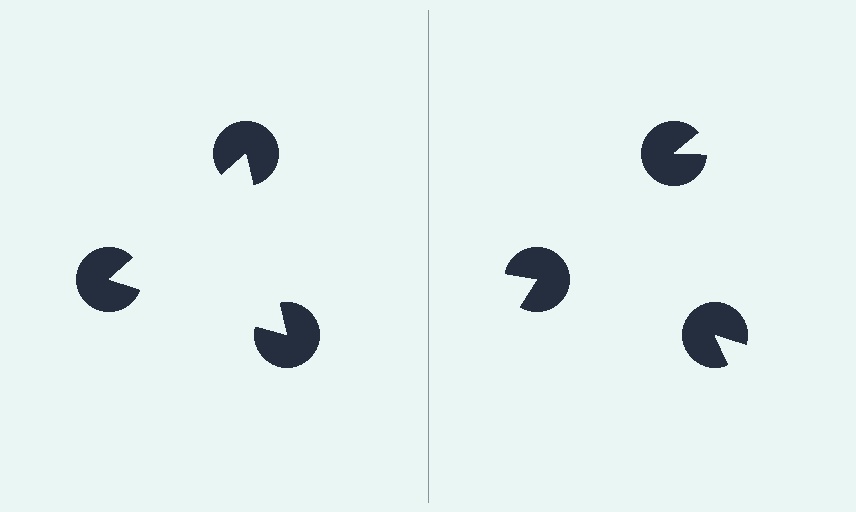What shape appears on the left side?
An illusory triangle.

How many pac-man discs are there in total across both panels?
6 — 3 on each side.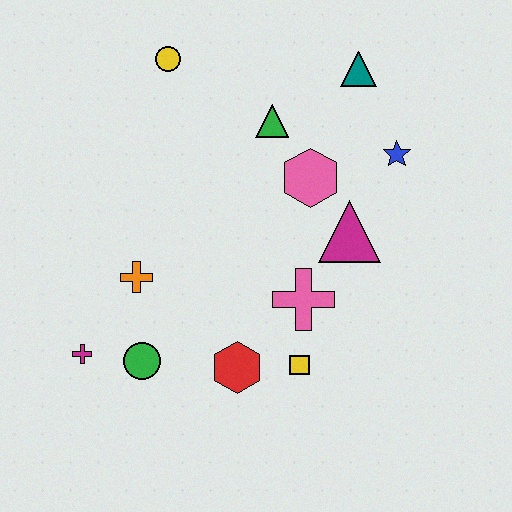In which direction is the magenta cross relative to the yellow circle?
The magenta cross is below the yellow circle.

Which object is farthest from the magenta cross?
The teal triangle is farthest from the magenta cross.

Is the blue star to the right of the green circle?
Yes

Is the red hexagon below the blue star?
Yes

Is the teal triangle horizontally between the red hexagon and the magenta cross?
No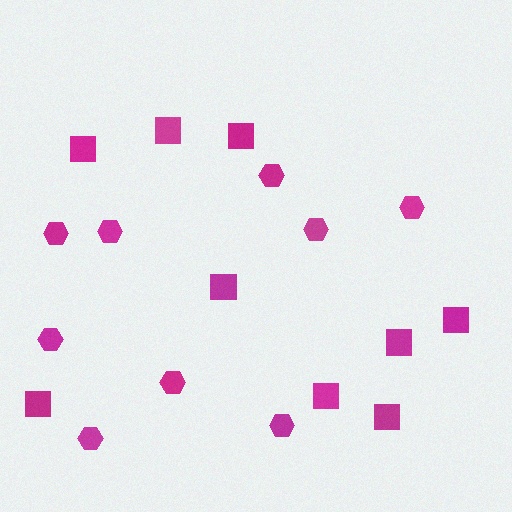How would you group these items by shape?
There are 2 groups: one group of squares (9) and one group of hexagons (9).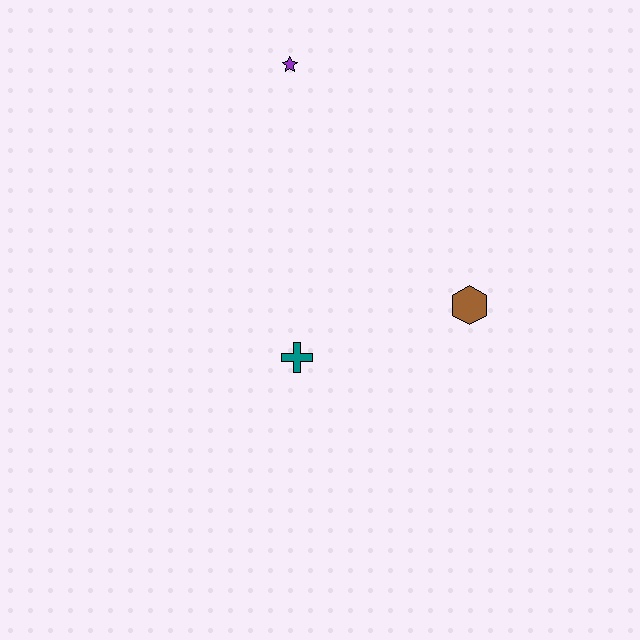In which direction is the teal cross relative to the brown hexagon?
The teal cross is to the left of the brown hexagon.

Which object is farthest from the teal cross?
The purple star is farthest from the teal cross.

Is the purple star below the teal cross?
No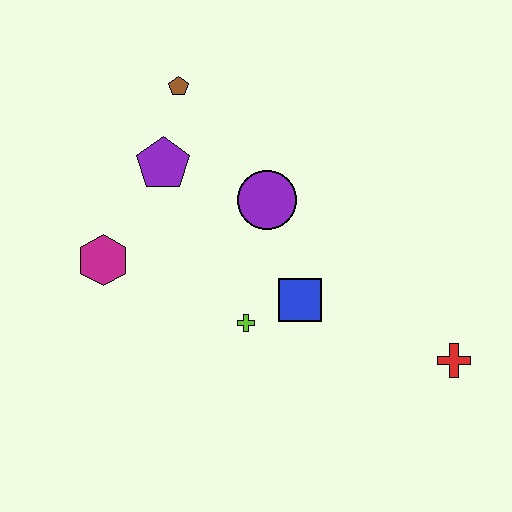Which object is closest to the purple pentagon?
The brown pentagon is closest to the purple pentagon.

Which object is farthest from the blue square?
The brown pentagon is farthest from the blue square.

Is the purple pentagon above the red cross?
Yes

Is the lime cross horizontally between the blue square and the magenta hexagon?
Yes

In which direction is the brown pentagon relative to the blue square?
The brown pentagon is above the blue square.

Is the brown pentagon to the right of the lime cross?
No